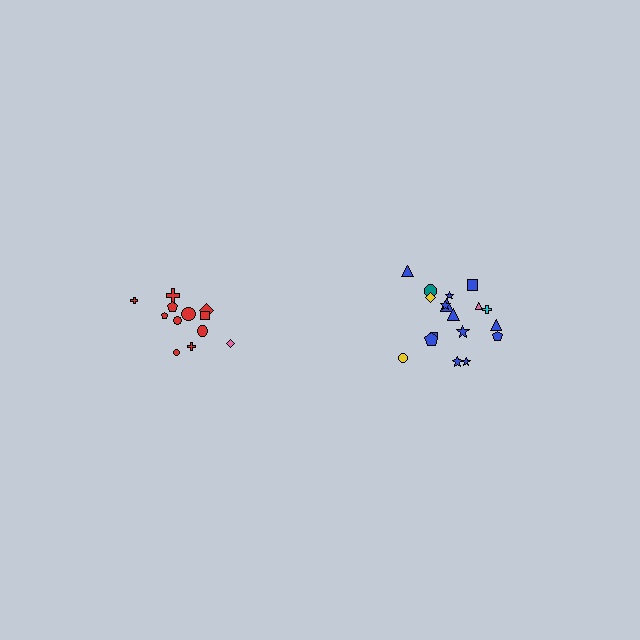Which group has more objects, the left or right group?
The right group.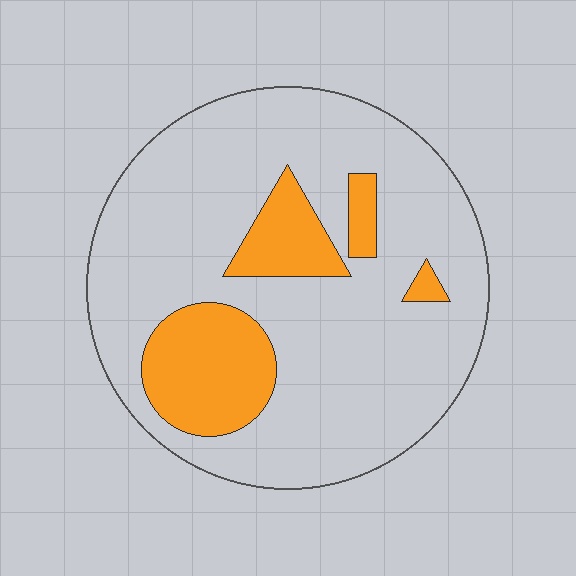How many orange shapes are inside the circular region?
4.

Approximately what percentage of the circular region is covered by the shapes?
Approximately 20%.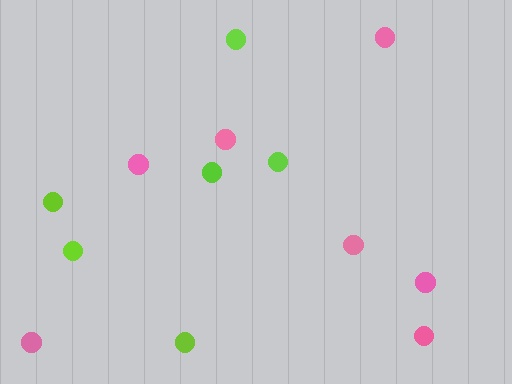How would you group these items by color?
There are 2 groups: one group of pink circles (7) and one group of lime circles (6).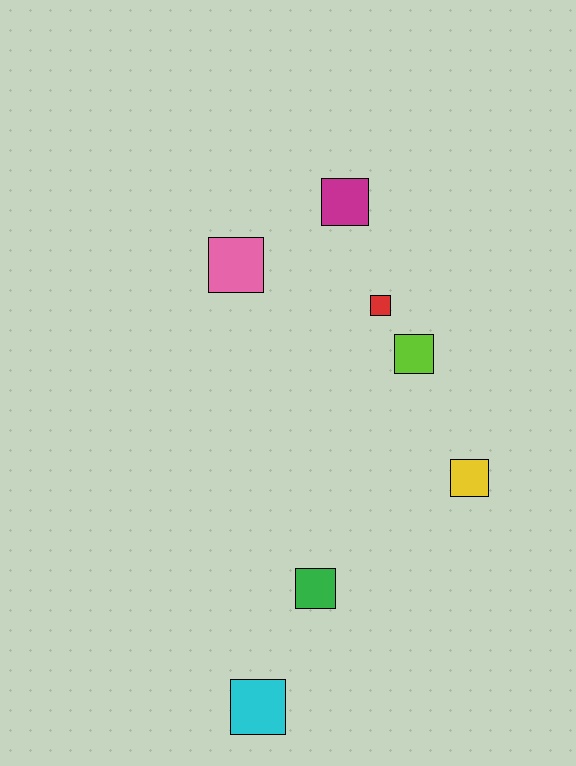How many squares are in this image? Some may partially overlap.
There are 7 squares.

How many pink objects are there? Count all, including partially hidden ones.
There is 1 pink object.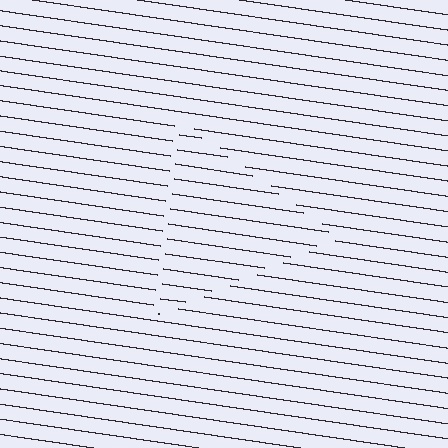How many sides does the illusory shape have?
3 sides — the line-ends trace a triangle.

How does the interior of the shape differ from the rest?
The interior of the shape contains the same grating, shifted by half a period — the contour is defined by the phase discontinuity where line-ends from the inner and outer gratings abut.